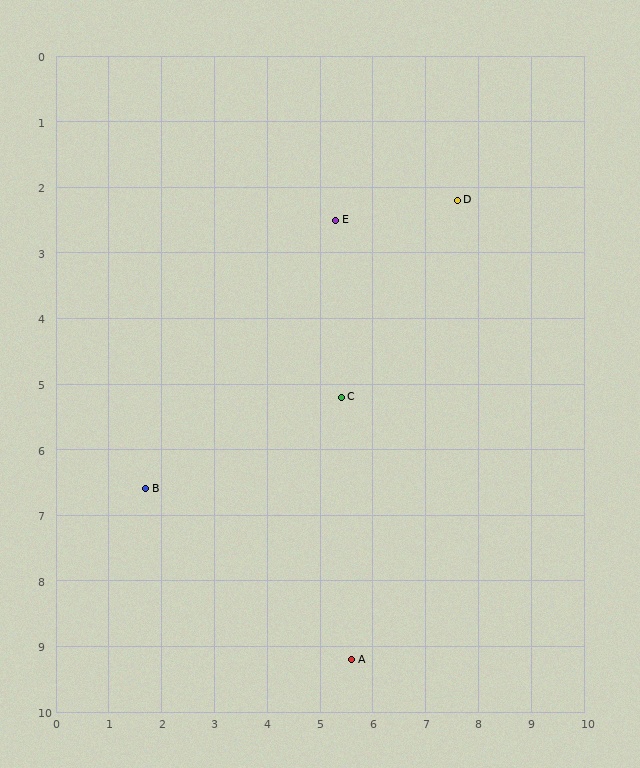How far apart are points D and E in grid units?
Points D and E are about 2.3 grid units apart.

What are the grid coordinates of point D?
Point D is at approximately (7.6, 2.2).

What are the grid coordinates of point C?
Point C is at approximately (5.4, 5.2).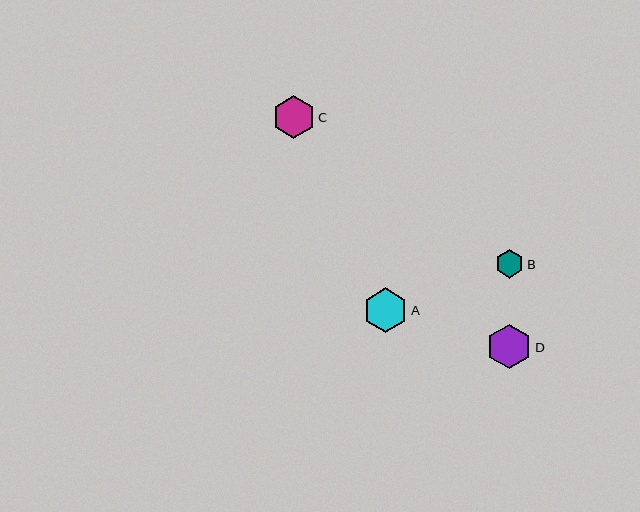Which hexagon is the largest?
Hexagon D is the largest with a size of approximately 45 pixels.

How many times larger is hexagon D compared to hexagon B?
Hexagon D is approximately 1.5 times the size of hexagon B.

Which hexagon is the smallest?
Hexagon B is the smallest with a size of approximately 29 pixels.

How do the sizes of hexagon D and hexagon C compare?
Hexagon D and hexagon C are approximately the same size.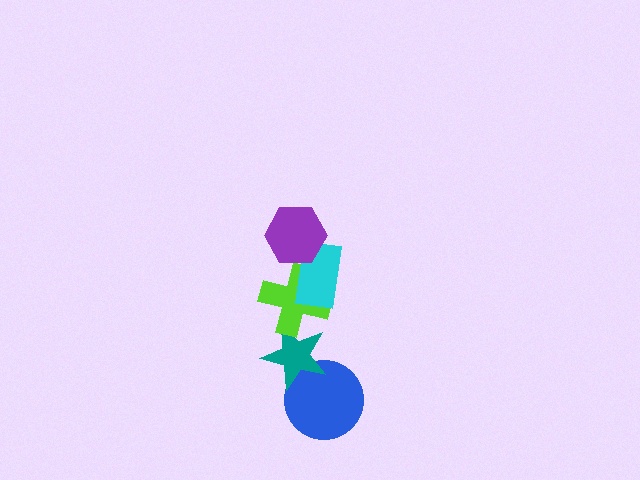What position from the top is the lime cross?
The lime cross is 3rd from the top.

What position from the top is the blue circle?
The blue circle is 5th from the top.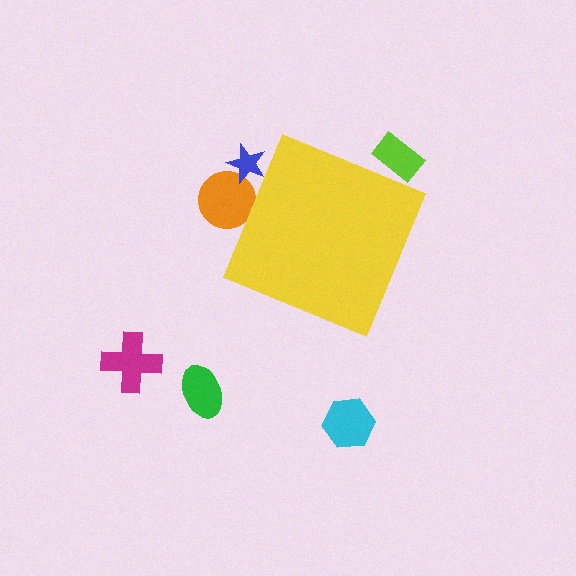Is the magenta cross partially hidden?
No, the magenta cross is fully visible.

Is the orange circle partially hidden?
Yes, the orange circle is partially hidden behind the yellow diamond.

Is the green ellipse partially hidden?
No, the green ellipse is fully visible.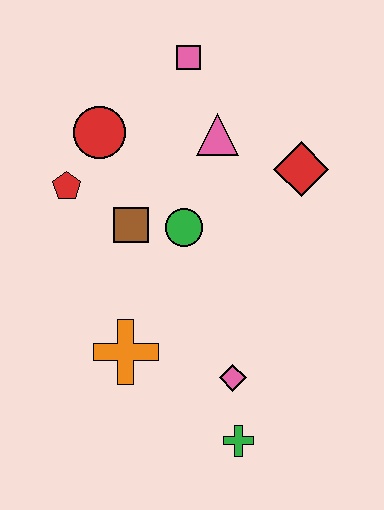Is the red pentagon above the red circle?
No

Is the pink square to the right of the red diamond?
No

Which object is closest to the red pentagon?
The red circle is closest to the red pentagon.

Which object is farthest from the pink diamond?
The pink square is farthest from the pink diamond.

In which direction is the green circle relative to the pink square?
The green circle is below the pink square.